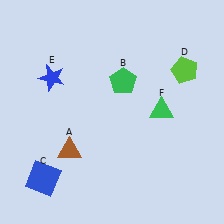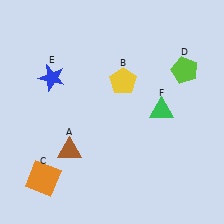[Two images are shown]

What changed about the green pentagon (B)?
In Image 1, B is green. In Image 2, it changed to yellow.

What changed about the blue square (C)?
In Image 1, C is blue. In Image 2, it changed to orange.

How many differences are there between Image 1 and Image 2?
There are 2 differences between the two images.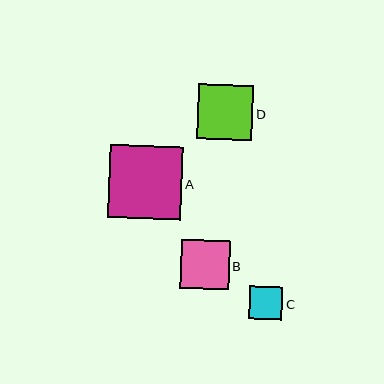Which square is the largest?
Square A is the largest with a size of approximately 73 pixels.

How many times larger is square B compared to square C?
Square B is approximately 1.5 times the size of square C.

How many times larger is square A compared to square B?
Square A is approximately 1.5 times the size of square B.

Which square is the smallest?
Square C is the smallest with a size of approximately 33 pixels.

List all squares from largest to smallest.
From largest to smallest: A, D, B, C.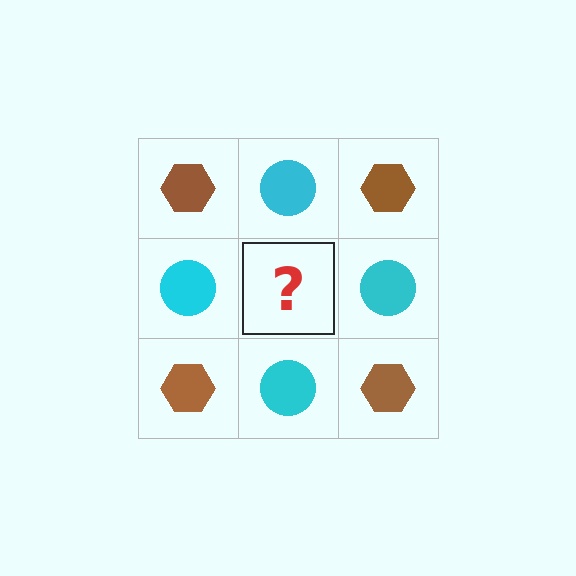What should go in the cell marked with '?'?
The missing cell should contain a brown hexagon.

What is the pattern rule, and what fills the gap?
The rule is that it alternates brown hexagon and cyan circle in a checkerboard pattern. The gap should be filled with a brown hexagon.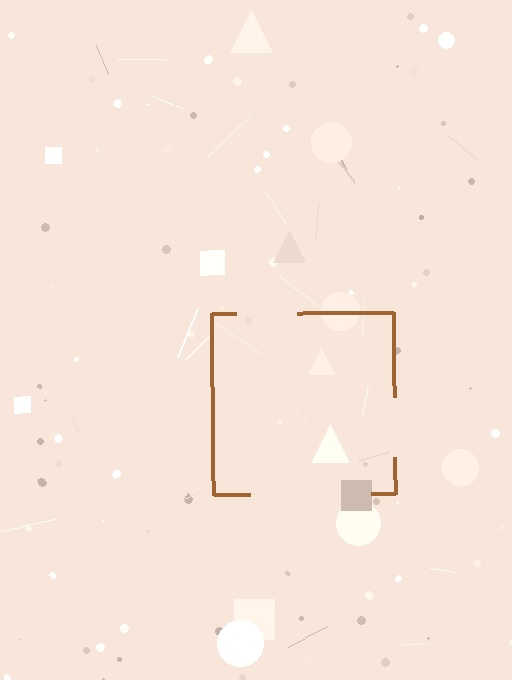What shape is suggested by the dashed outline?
The dashed outline suggests a square.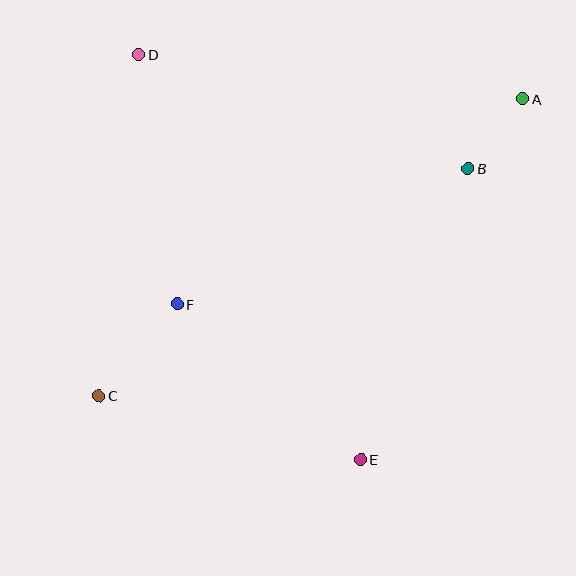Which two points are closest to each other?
Points A and B are closest to each other.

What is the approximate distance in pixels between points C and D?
The distance between C and D is approximately 344 pixels.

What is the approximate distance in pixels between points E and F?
The distance between E and F is approximately 240 pixels.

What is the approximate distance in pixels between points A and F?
The distance between A and F is approximately 402 pixels.